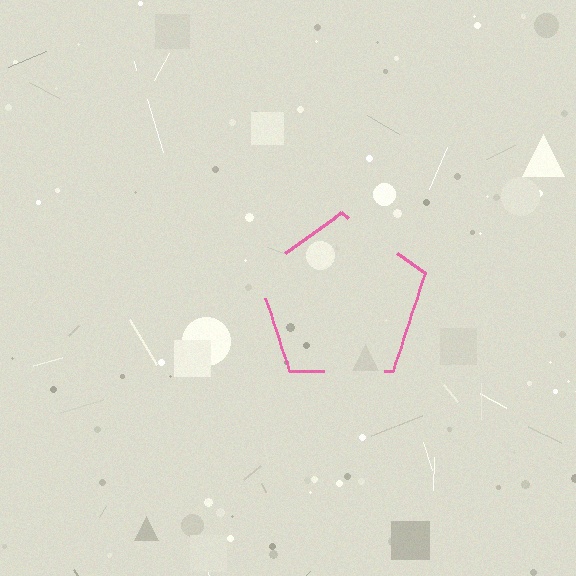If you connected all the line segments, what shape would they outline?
They would outline a pentagon.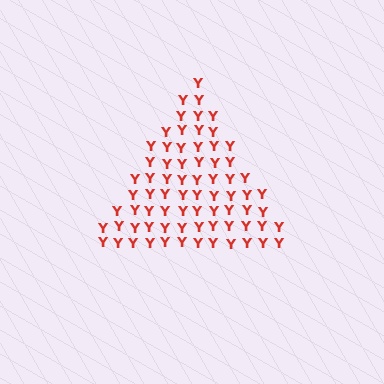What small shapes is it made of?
It is made of small letter Y's.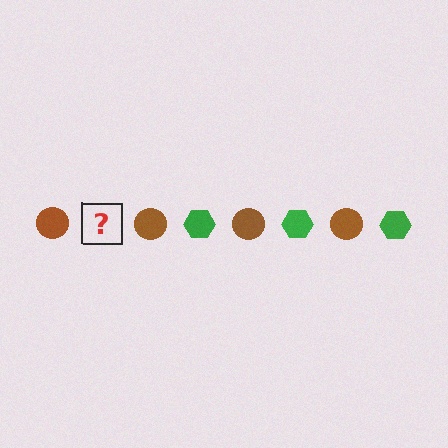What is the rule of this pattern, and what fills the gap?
The rule is that the pattern alternates between brown circle and green hexagon. The gap should be filled with a green hexagon.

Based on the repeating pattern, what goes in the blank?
The blank should be a green hexagon.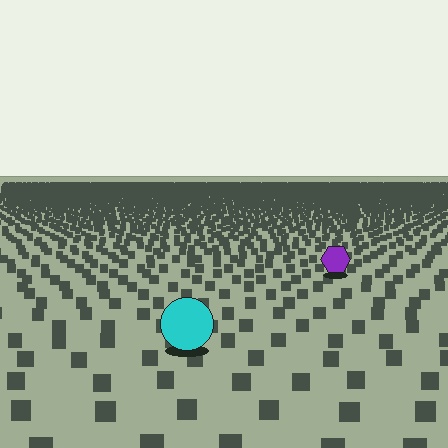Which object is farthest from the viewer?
The purple hexagon is farthest from the viewer. It appears smaller and the ground texture around it is denser.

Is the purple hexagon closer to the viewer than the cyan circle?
No. The cyan circle is closer — you can tell from the texture gradient: the ground texture is coarser near it.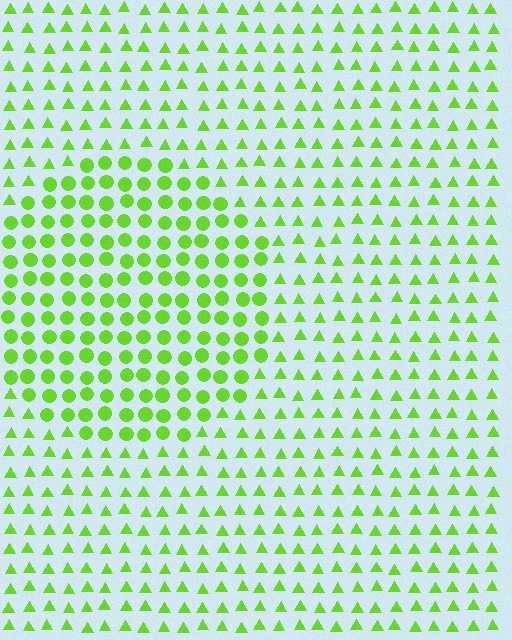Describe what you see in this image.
The image is filled with small lime elements arranged in a uniform grid. A circle-shaped region contains circles, while the surrounding area contains triangles. The boundary is defined purely by the change in element shape.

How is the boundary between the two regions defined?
The boundary is defined by a change in element shape: circles inside vs. triangles outside. All elements share the same color and spacing.